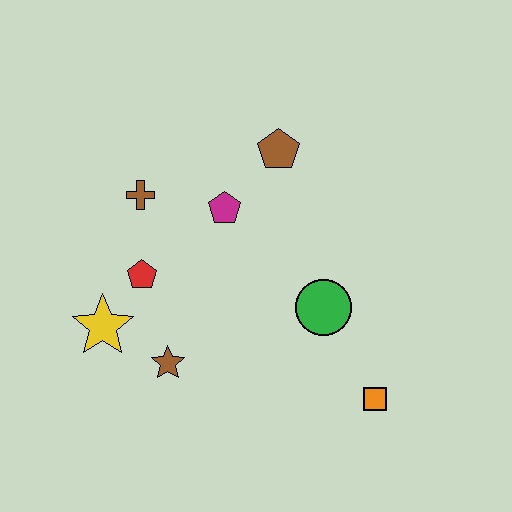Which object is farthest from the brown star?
The brown pentagon is farthest from the brown star.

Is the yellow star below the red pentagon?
Yes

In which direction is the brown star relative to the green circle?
The brown star is to the left of the green circle.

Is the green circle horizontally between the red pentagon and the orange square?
Yes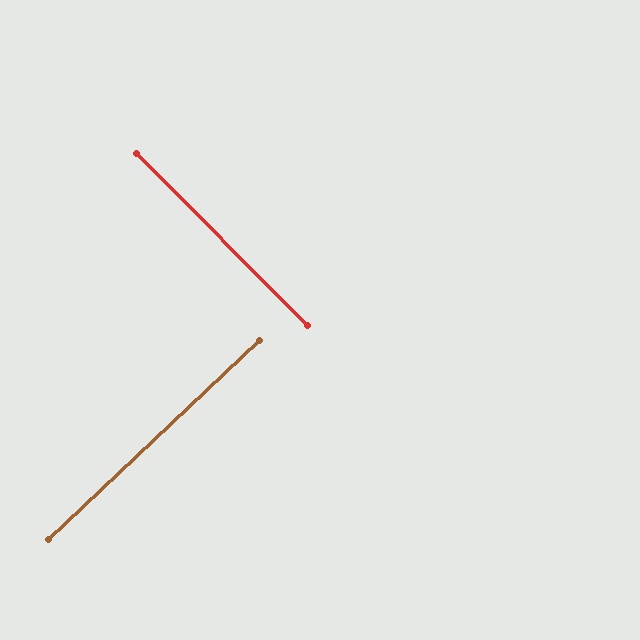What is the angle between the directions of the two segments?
Approximately 89 degrees.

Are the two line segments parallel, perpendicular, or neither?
Perpendicular — they meet at approximately 89°.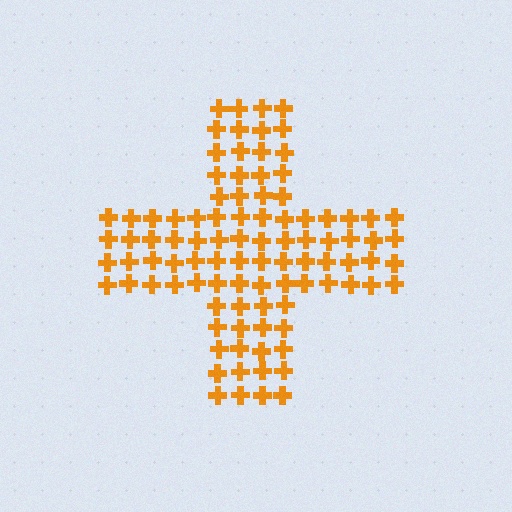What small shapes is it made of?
It is made of small crosses.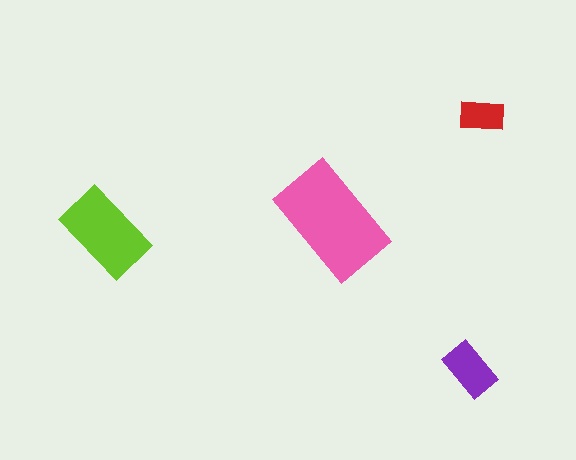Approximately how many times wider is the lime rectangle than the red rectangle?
About 2 times wider.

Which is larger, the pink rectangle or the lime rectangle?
The pink one.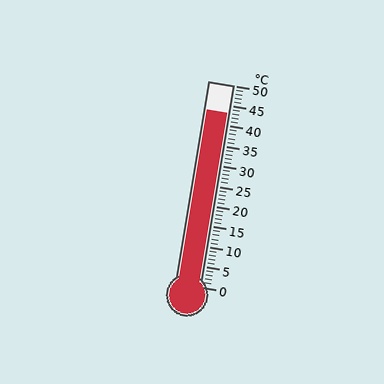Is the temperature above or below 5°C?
The temperature is above 5°C.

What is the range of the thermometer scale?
The thermometer scale ranges from 0°C to 50°C.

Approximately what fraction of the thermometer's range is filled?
The thermometer is filled to approximately 85% of its range.